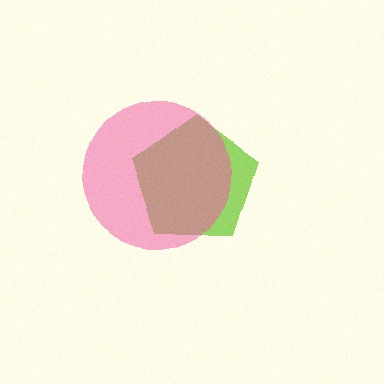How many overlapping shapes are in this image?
There are 2 overlapping shapes in the image.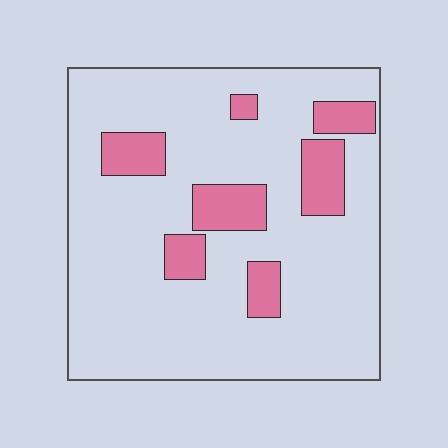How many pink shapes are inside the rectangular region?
7.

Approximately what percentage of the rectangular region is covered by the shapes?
Approximately 15%.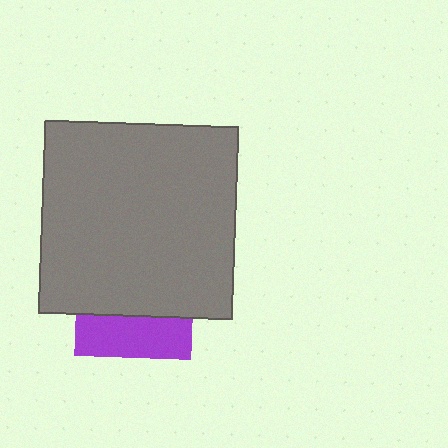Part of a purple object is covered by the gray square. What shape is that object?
It is a square.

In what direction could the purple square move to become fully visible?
The purple square could move down. That would shift it out from behind the gray square entirely.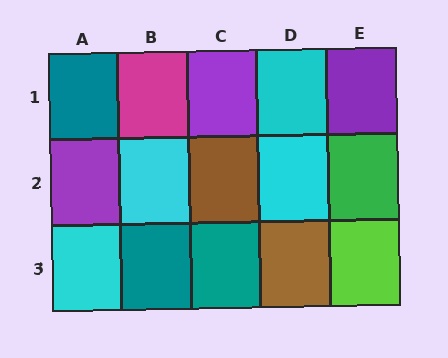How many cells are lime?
1 cell is lime.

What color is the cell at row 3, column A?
Cyan.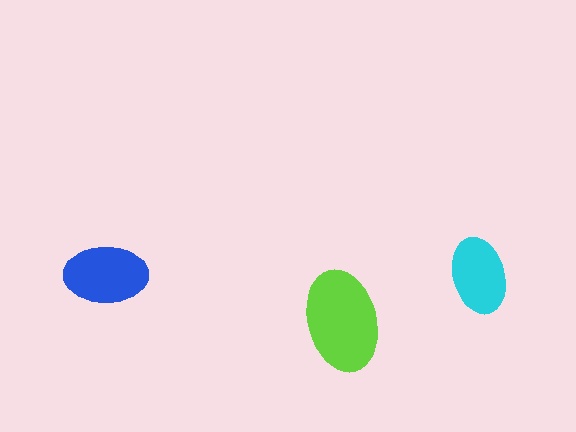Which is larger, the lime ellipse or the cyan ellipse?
The lime one.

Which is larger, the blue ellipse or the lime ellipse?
The lime one.